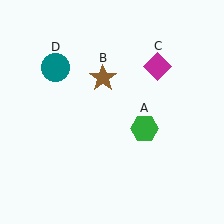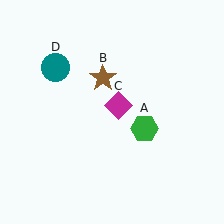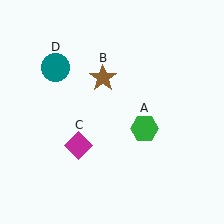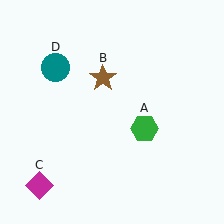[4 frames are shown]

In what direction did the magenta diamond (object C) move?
The magenta diamond (object C) moved down and to the left.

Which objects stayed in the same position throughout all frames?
Green hexagon (object A) and brown star (object B) and teal circle (object D) remained stationary.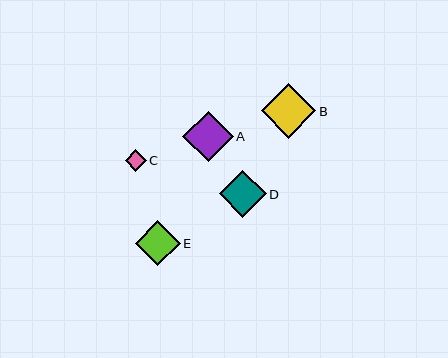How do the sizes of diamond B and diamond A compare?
Diamond B and diamond A are approximately the same size.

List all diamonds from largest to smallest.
From largest to smallest: B, A, D, E, C.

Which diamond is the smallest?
Diamond C is the smallest with a size of approximately 21 pixels.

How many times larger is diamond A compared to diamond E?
Diamond A is approximately 1.1 times the size of diamond E.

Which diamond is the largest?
Diamond B is the largest with a size of approximately 55 pixels.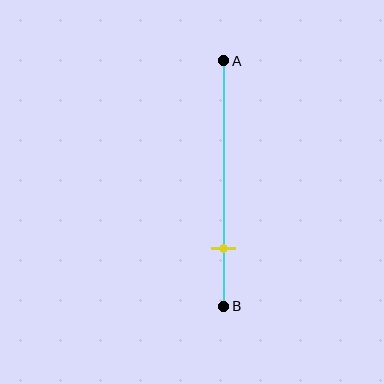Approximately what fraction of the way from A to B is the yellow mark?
The yellow mark is approximately 75% of the way from A to B.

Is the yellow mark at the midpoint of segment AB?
No, the mark is at about 75% from A, not at the 50% midpoint.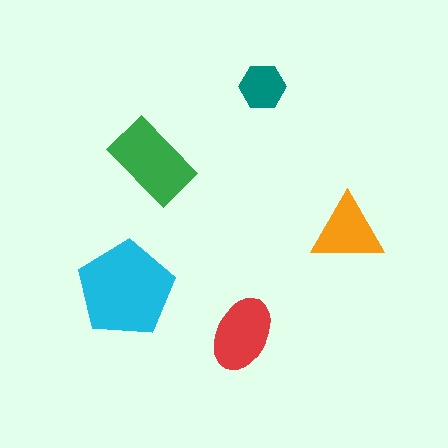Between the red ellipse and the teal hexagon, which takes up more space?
The red ellipse.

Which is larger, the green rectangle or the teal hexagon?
The green rectangle.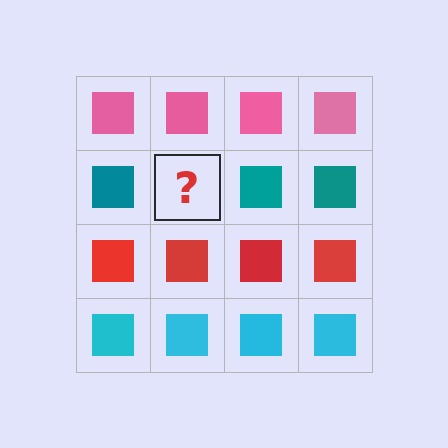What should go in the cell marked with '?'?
The missing cell should contain a teal square.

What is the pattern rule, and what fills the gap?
The rule is that each row has a consistent color. The gap should be filled with a teal square.